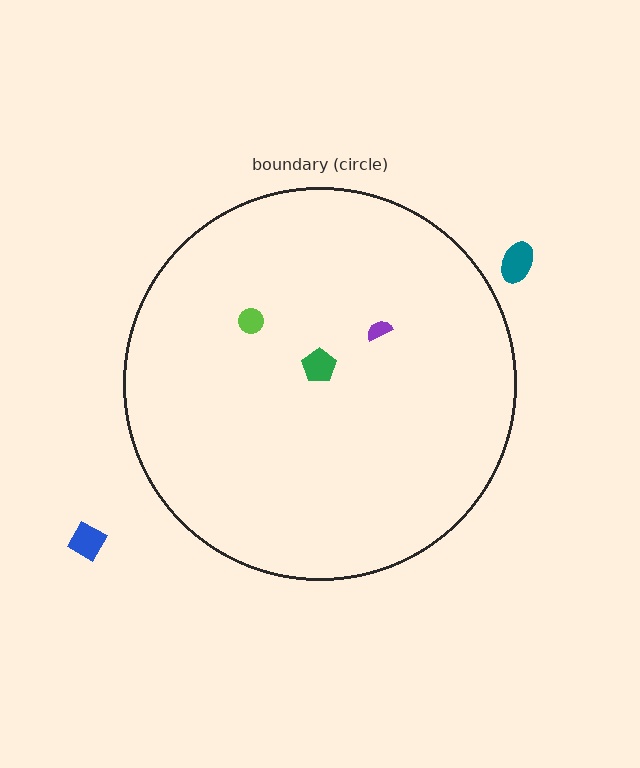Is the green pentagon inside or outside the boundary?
Inside.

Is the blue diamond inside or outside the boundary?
Outside.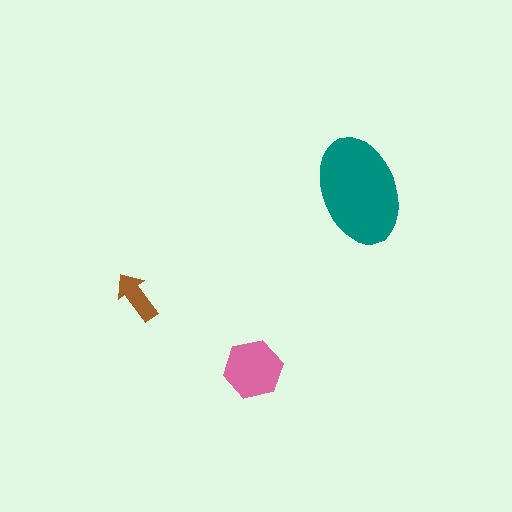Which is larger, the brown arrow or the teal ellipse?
The teal ellipse.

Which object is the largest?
The teal ellipse.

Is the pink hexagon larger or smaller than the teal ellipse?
Smaller.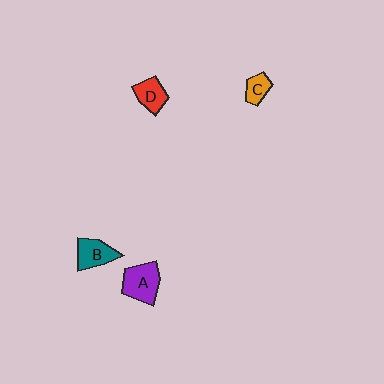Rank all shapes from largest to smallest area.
From largest to smallest: A (purple), B (teal), D (red), C (orange).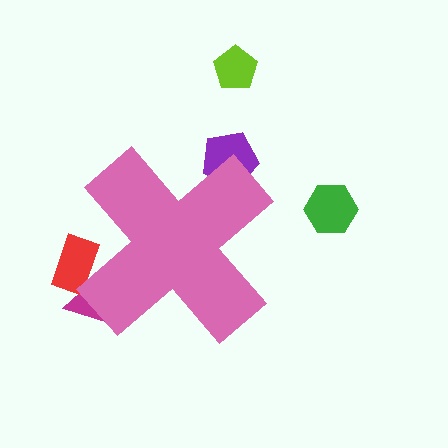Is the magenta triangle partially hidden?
Yes, the magenta triangle is partially hidden behind the pink cross.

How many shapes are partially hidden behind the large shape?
3 shapes are partially hidden.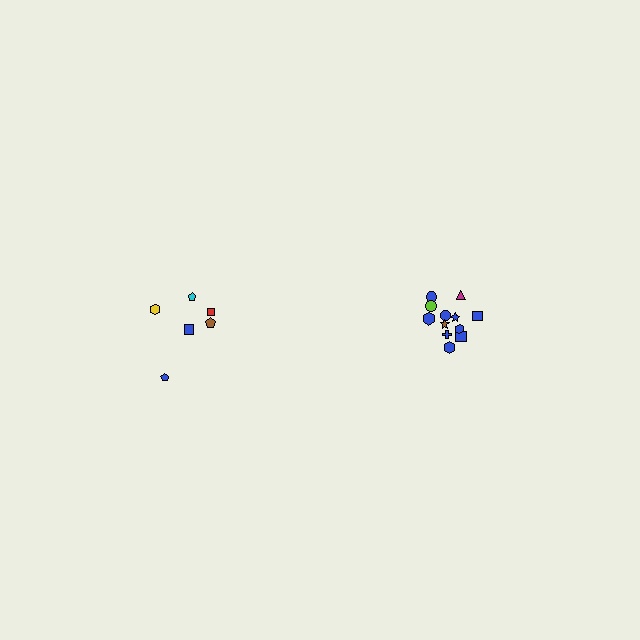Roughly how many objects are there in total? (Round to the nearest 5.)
Roughly 20 objects in total.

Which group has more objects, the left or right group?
The right group.